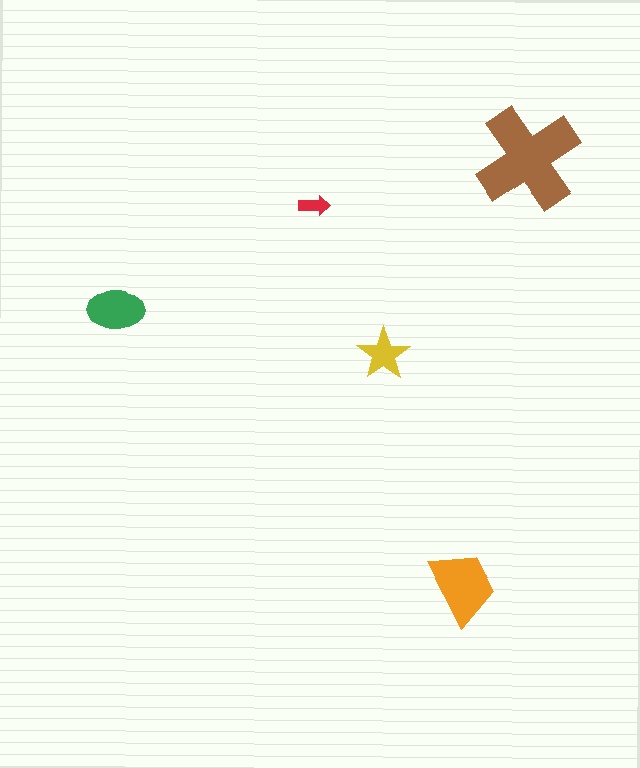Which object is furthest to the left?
The green ellipse is leftmost.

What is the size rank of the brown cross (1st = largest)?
1st.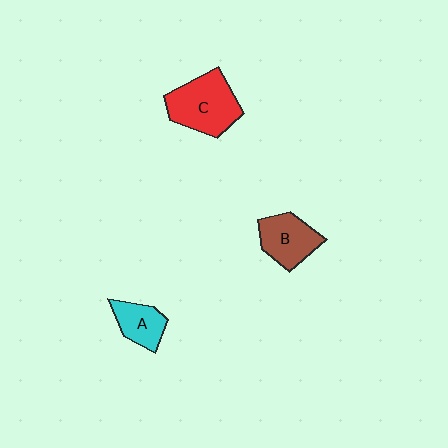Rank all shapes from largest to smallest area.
From largest to smallest: C (red), B (brown), A (cyan).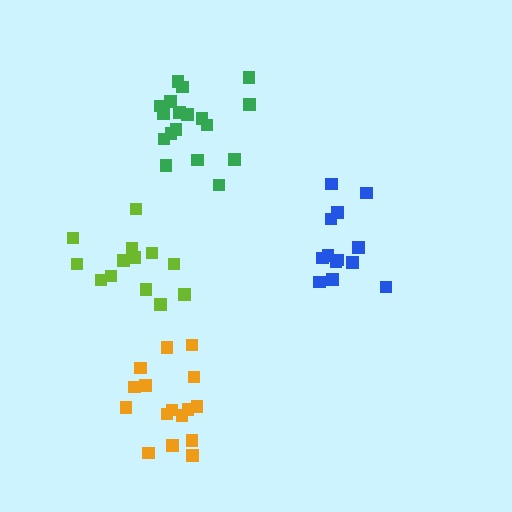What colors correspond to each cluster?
The clusters are colored: blue, green, orange, lime.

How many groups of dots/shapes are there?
There are 4 groups.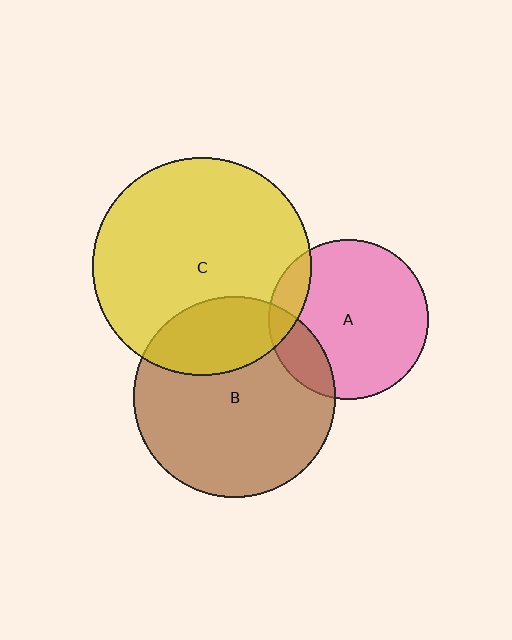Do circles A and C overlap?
Yes.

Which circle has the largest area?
Circle C (yellow).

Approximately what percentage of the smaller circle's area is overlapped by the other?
Approximately 10%.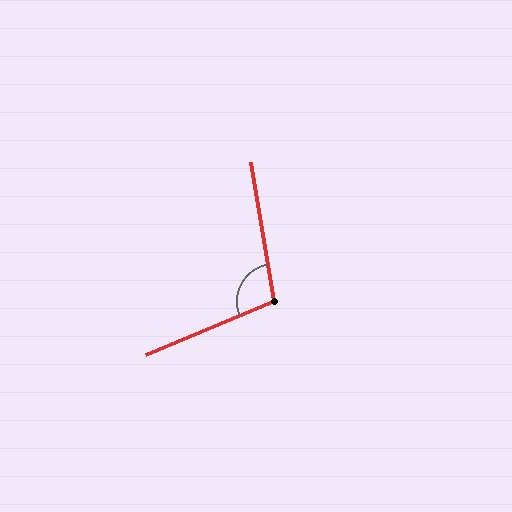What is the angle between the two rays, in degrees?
Approximately 103 degrees.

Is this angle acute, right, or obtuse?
It is obtuse.